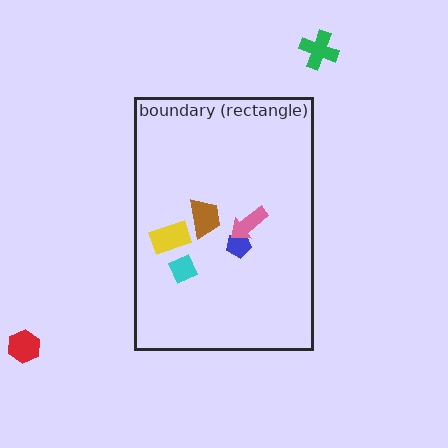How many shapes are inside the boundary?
5 inside, 2 outside.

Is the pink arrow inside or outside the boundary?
Inside.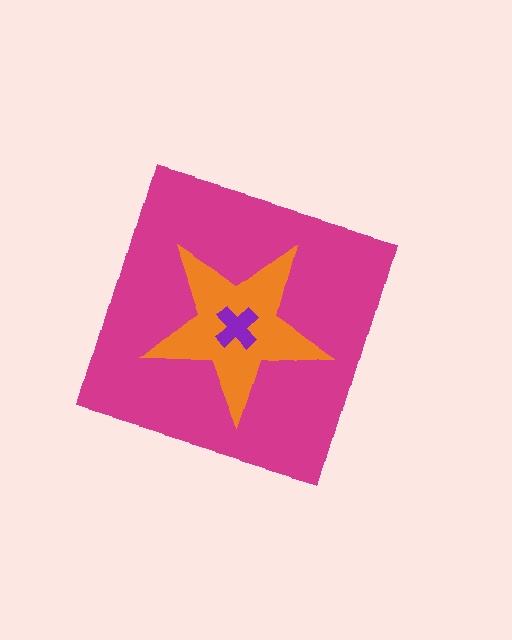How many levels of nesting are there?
3.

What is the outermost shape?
The magenta diamond.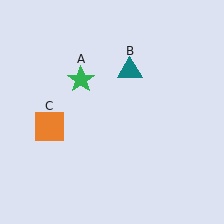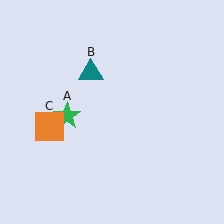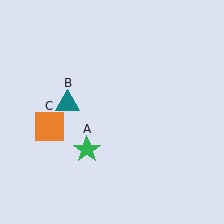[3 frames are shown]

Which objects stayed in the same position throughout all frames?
Orange square (object C) remained stationary.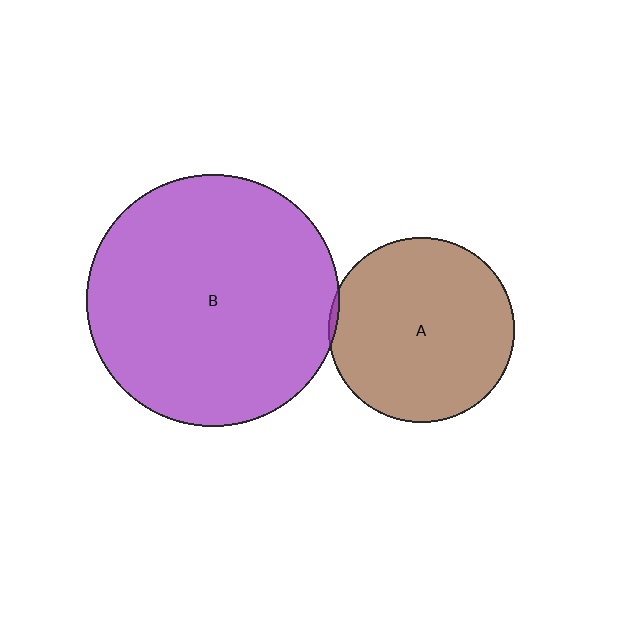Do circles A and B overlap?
Yes.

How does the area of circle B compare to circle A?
Approximately 1.9 times.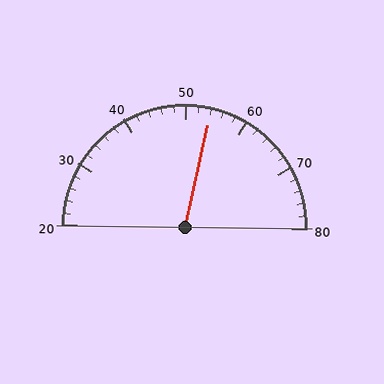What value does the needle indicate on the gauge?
The needle indicates approximately 54.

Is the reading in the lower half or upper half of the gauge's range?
The reading is in the upper half of the range (20 to 80).